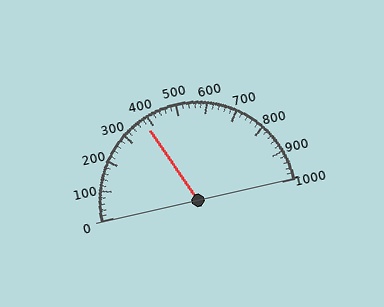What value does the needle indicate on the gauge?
The needle indicates approximately 380.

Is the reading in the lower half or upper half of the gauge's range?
The reading is in the lower half of the range (0 to 1000).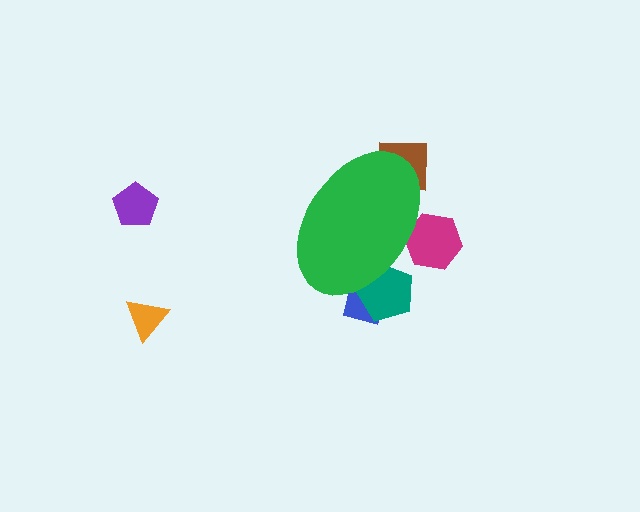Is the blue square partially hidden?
Yes, the blue square is partially hidden behind the green ellipse.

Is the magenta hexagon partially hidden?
Yes, the magenta hexagon is partially hidden behind the green ellipse.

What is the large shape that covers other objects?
A green ellipse.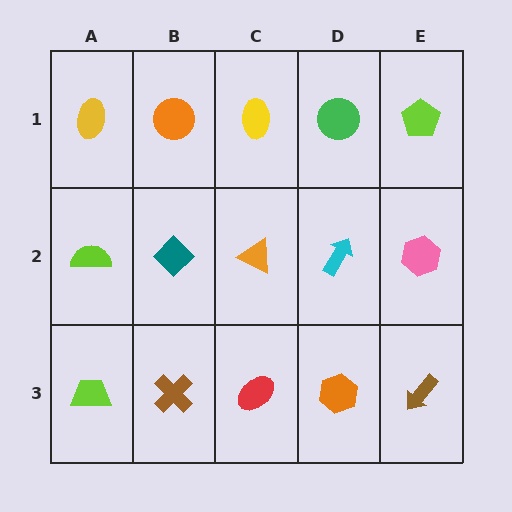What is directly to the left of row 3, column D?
A red ellipse.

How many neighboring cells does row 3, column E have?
2.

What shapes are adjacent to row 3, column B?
A teal diamond (row 2, column B), a lime trapezoid (row 3, column A), a red ellipse (row 3, column C).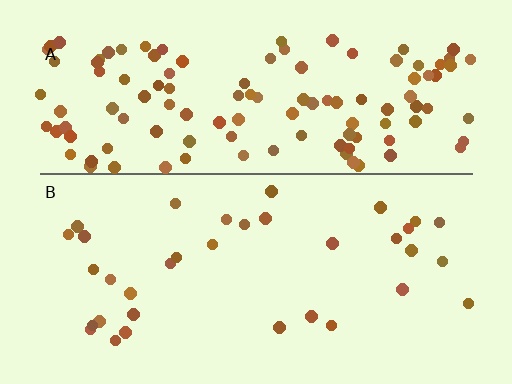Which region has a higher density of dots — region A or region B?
A (the top).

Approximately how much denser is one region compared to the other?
Approximately 3.5× — region A over region B.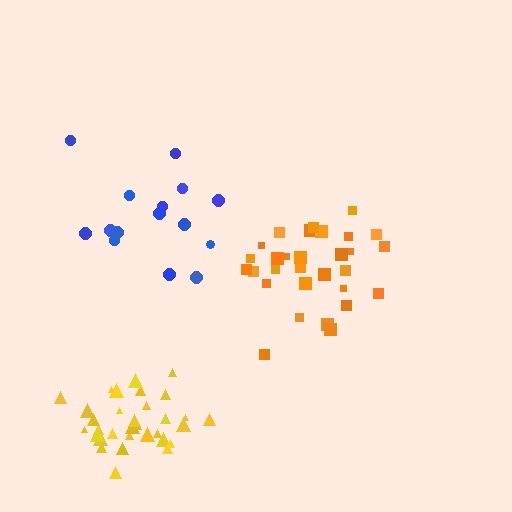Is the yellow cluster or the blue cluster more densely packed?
Yellow.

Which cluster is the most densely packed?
Yellow.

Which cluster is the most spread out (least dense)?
Blue.